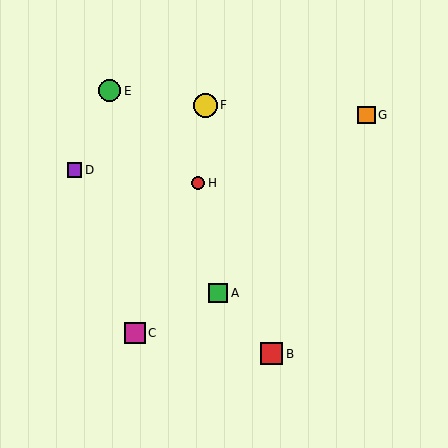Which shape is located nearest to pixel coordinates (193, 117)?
The yellow circle (labeled F) at (205, 105) is nearest to that location.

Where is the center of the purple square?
The center of the purple square is at (74, 170).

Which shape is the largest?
The yellow circle (labeled F) is the largest.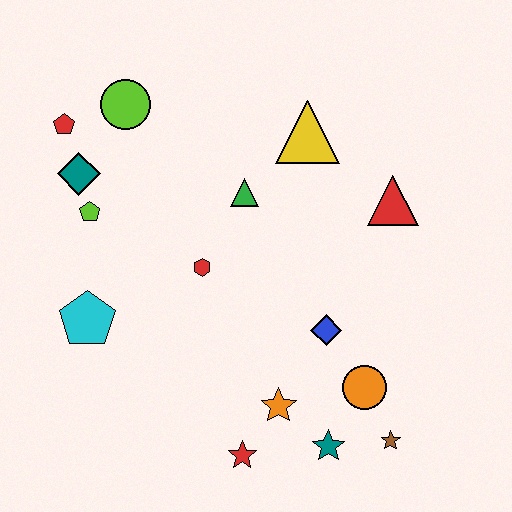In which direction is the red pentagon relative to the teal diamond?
The red pentagon is above the teal diamond.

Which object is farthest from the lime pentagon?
The brown star is farthest from the lime pentagon.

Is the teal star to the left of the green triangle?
No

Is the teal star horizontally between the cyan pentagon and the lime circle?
No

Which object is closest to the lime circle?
The red pentagon is closest to the lime circle.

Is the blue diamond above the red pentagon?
No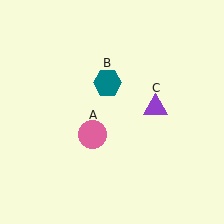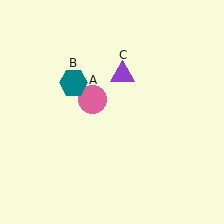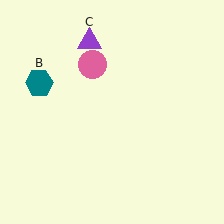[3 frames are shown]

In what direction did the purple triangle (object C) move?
The purple triangle (object C) moved up and to the left.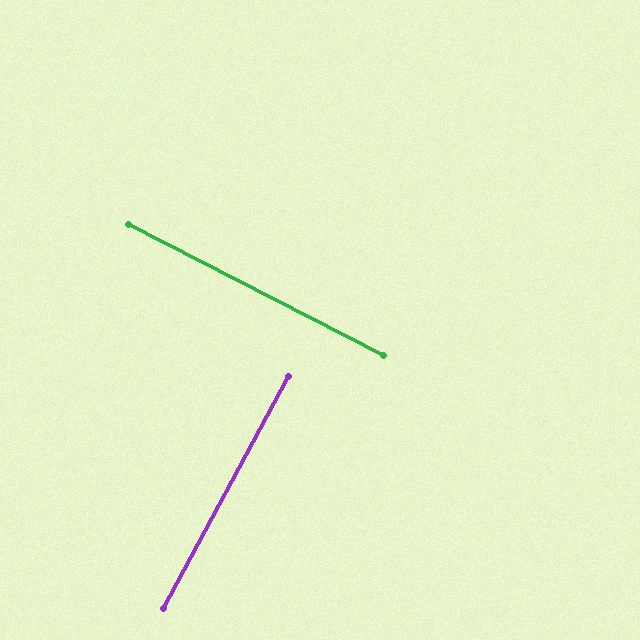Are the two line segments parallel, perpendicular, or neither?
Perpendicular — they meet at approximately 89°.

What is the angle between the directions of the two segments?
Approximately 89 degrees.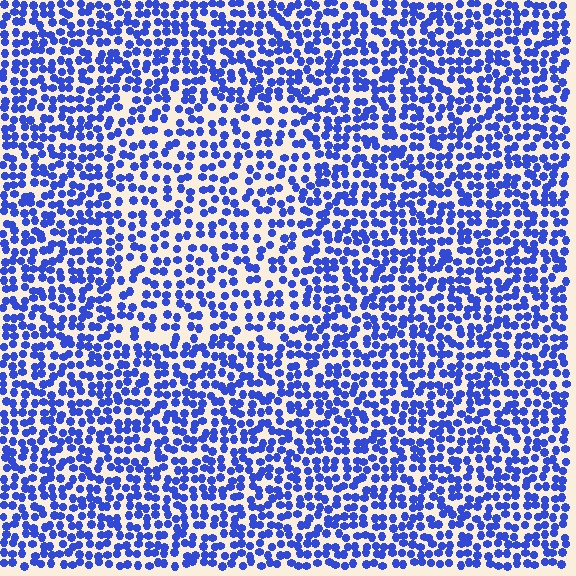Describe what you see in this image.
The image contains small blue elements arranged at two different densities. A rectangle-shaped region is visible where the elements are less densely packed than the surrounding area.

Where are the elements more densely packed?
The elements are more densely packed outside the rectangle boundary.